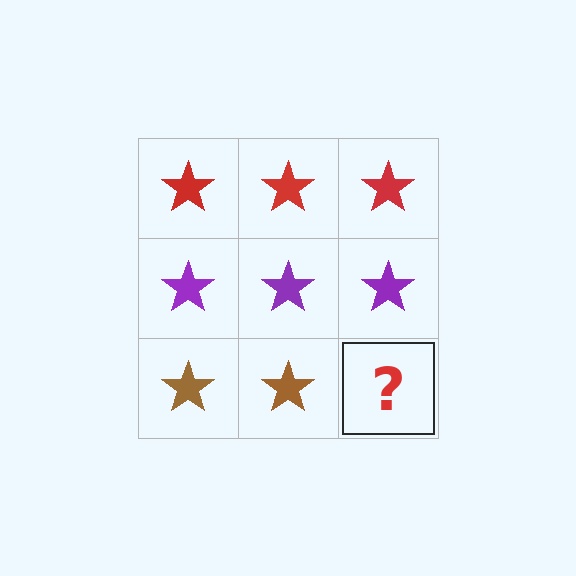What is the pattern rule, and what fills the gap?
The rule is that each row has a consistent color. The gap should be filled with a brown star.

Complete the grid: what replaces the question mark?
The question mark should be replaced with a brown star.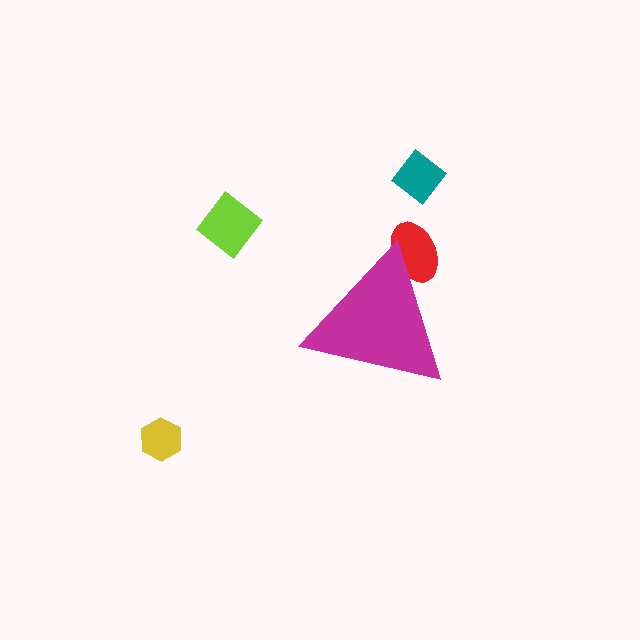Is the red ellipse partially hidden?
Yes, the red ellipse is partially hidden behind the magenta triangle.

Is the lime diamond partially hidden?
No, the lime diamond is fully visible.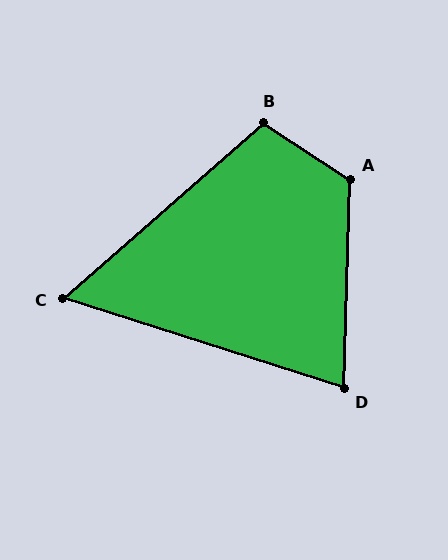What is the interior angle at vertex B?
Approximately 106 degrees (obtuse).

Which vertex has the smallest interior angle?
C, at approximately 59 degrees.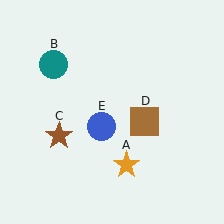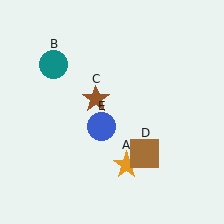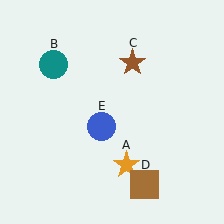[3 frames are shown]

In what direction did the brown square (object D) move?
The brown square (object D) moved down.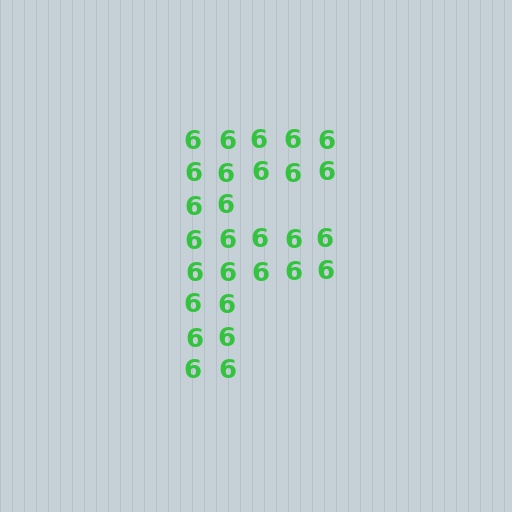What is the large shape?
The large shape is the letter F.